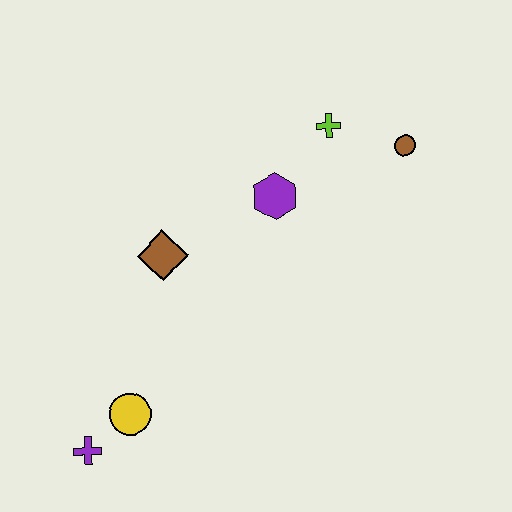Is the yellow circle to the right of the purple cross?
Yes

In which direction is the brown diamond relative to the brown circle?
The brown diamond is to the left of the brown circle.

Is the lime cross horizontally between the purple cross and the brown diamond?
No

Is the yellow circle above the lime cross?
No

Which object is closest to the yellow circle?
The purple cross is closest to the yellow circle.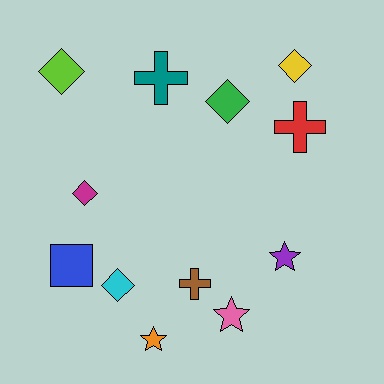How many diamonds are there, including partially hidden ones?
There are 5 diamonds.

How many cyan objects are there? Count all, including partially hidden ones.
There is 1 cyan object.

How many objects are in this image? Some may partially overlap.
There are 12 objects.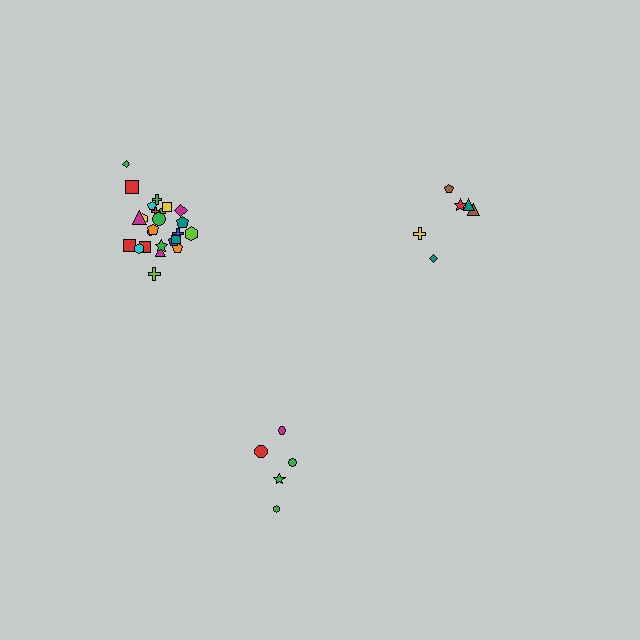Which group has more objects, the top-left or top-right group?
The top-left group.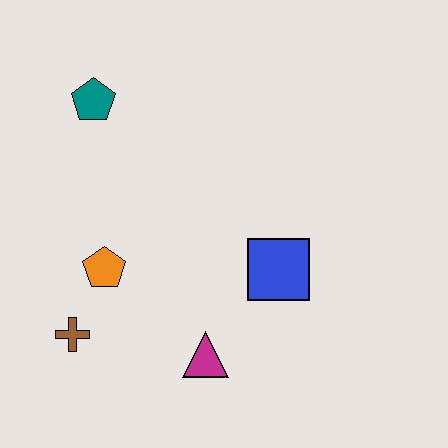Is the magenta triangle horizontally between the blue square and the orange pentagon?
Yes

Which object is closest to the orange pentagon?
The brown cross is closest to the orange pentagon.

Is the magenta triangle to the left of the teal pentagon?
No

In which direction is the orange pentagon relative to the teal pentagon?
The orange pentagon is below the teal pentagon.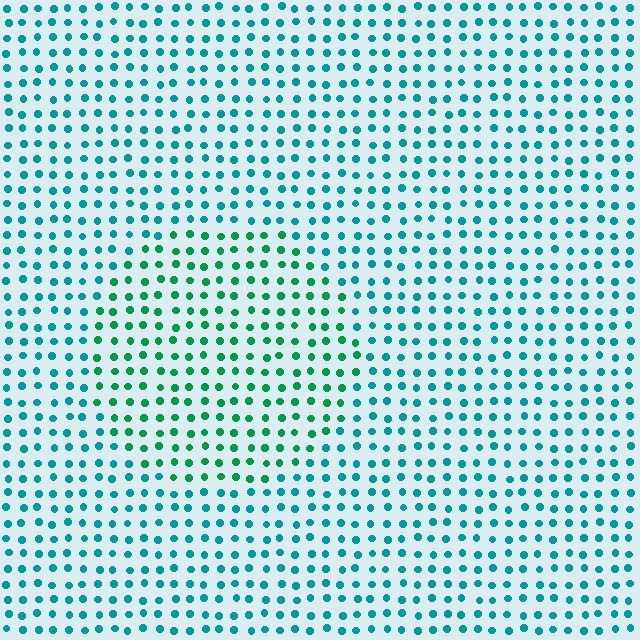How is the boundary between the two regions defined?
The boundary is defined purely by a slight shift in hue (about 32 degrees). Spacing, size, and orientation are identical on both sides.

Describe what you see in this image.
The image is filled with small teal elements in a uniform arrangement. A circle-shaped region is visible where the elements are tinted to a slightly different hue, forming a subtle color boundary.